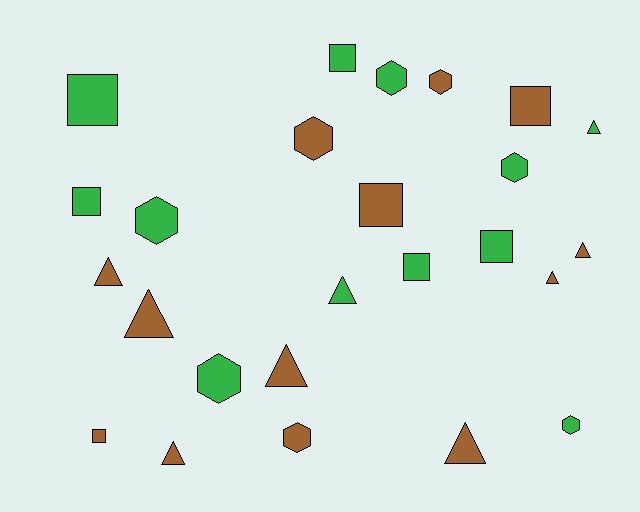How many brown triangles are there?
There are 7 brown triangles.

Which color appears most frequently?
Brown, with 13 objects.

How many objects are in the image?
There are 25 objects.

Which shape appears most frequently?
Triangle, with 9 objects.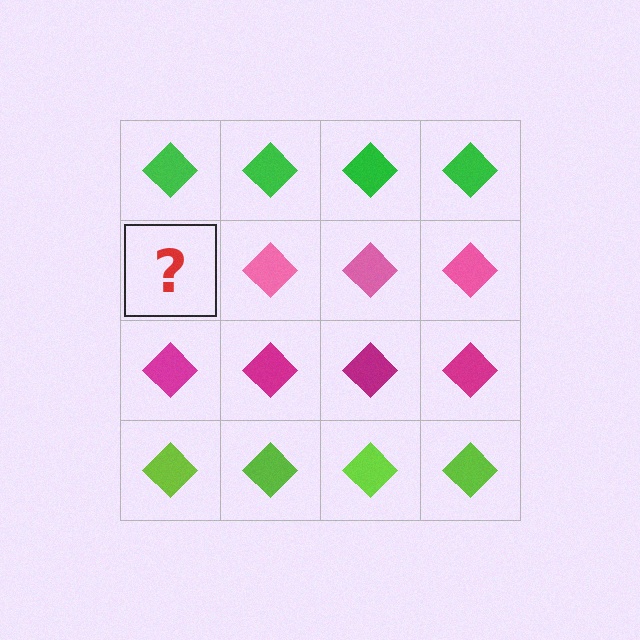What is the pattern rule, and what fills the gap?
The rule is that each row has a consistent color. The gap should be filled with a pink diamond.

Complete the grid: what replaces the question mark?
The question mark should be replaced with a pink diamond.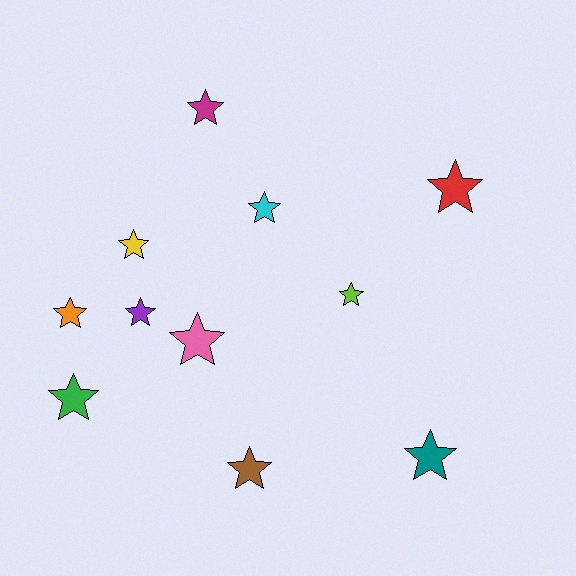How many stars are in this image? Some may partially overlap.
There are 11 stars.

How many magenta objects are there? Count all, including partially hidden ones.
There is 1 magenta object.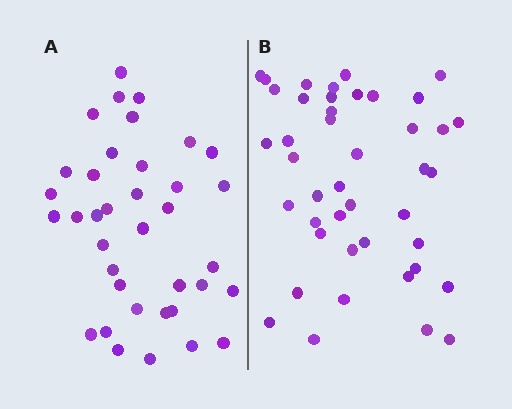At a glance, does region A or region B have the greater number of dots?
Region B (the right region) has more dots.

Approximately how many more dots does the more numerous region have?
Region B has about 6 more dots than region A.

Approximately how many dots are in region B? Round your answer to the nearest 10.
About 40 dots. (The exact count is 43, which rounds to 40.)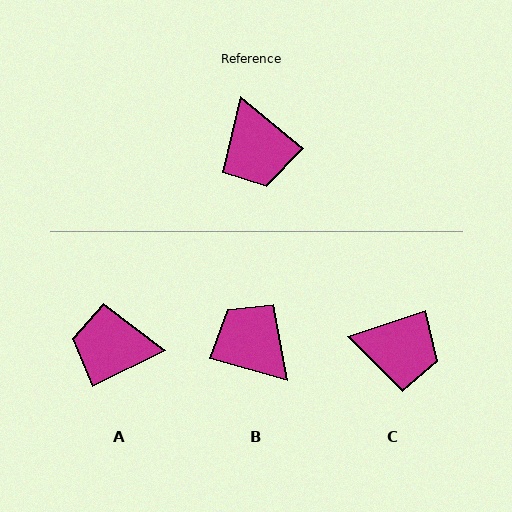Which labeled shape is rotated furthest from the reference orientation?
B, about 156 degrees away.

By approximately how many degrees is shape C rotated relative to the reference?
Approximately 58 degrees counter-clockwise.